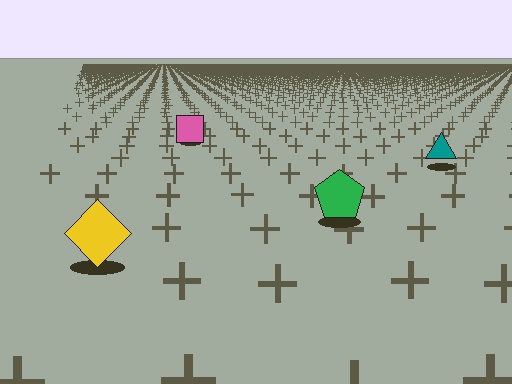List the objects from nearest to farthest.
From nearest to farthest: the yellow diamond, the green pentagon, the teal triangle, the pink square.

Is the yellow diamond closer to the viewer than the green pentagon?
Yes. The yellow diamond is closer — you can tell from the texture gradient: the ground texture is coarser near it.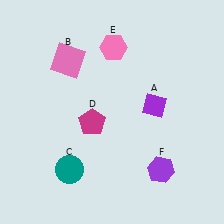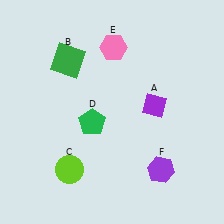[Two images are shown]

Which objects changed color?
B changed from pink to green. C changed from teal to lime. D changed from magenta to green.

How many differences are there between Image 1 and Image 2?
There are 3 differences between the two images.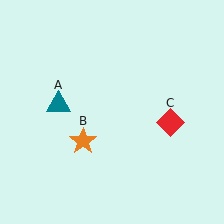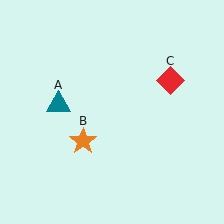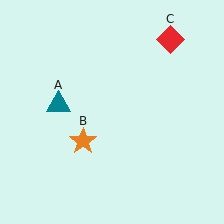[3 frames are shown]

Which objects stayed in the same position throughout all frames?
Teal triangle (object A) and orange star (object B) remained stationary.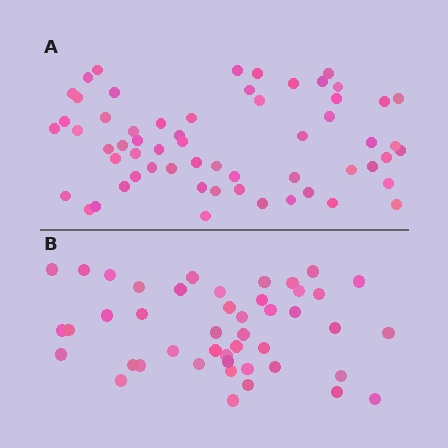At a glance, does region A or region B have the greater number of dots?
Region A (the top region) has more dots.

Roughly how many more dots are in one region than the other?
Region A has approximately 15 more dots than region B.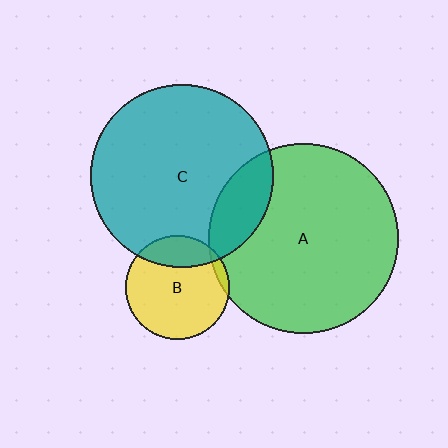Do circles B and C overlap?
Yes.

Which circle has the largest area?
Circle A (green).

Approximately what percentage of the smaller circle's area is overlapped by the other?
Approximately 20%.